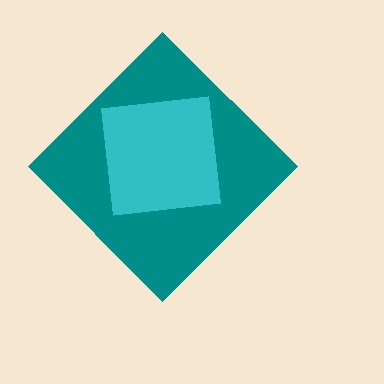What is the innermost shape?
The cyan square.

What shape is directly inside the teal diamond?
The cyan square.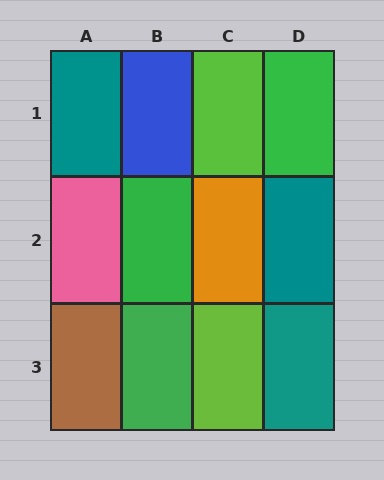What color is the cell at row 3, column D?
Teal.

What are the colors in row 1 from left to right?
Teal, blue, lime, green.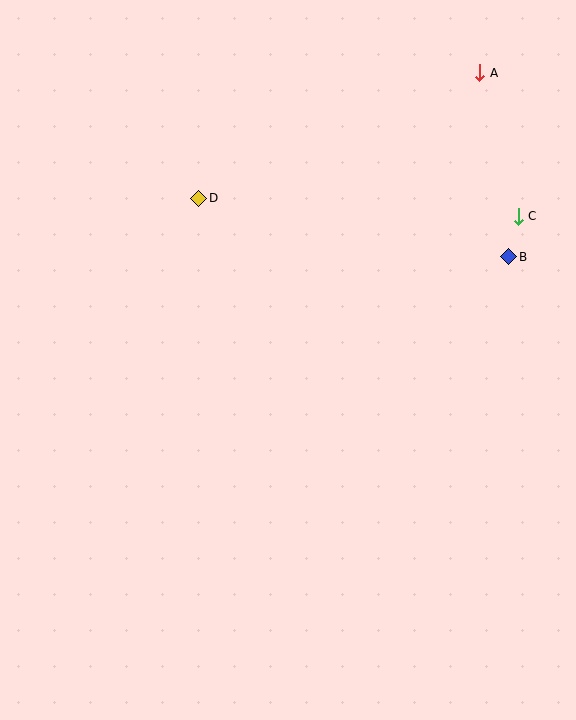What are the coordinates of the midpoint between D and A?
The midpoint between D and A is at (339, 135).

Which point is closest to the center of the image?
Point D at (199, 198) is closest to the center.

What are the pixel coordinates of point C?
Point C is at (518, 216).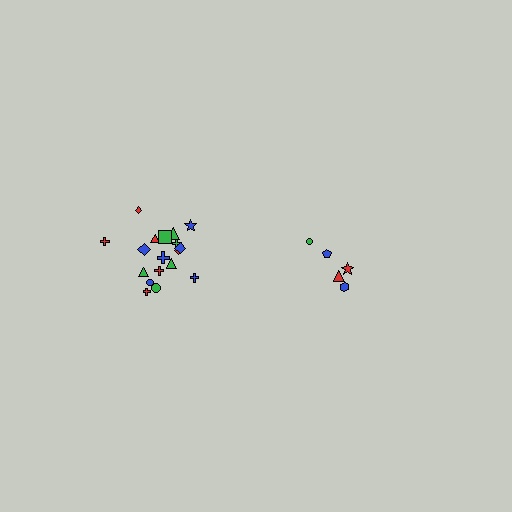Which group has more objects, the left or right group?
The left group.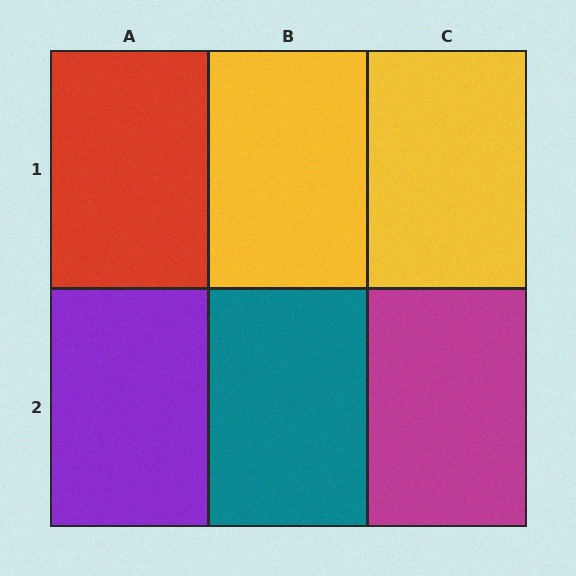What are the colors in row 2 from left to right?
Purple, teal, magenta.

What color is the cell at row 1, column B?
Yellow.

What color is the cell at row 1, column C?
Yellow.